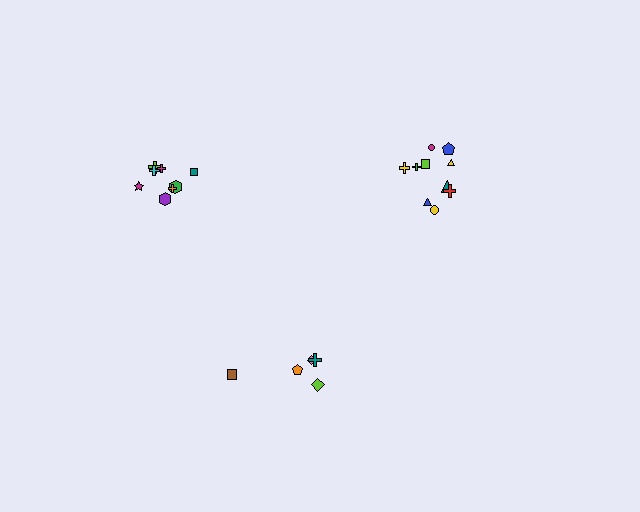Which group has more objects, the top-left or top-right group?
The top-right group.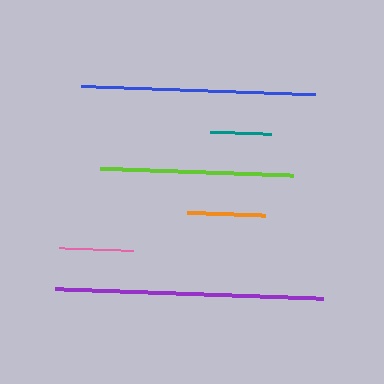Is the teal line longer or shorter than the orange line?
The orange line is longer than the teal line.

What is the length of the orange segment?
The orange segment is approximately 77 pixels long.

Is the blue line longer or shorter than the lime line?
The blue line is longer than the lime line.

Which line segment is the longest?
The purple line is the longest at approximately 269 pixels.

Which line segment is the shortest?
The teal line is the shortest at approximately 61 pixels.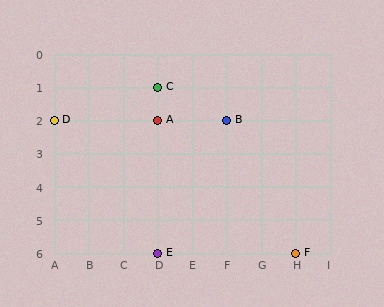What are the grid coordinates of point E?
Point E is at grid coordinates (D, 6).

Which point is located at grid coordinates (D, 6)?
Point E is at (D, 6).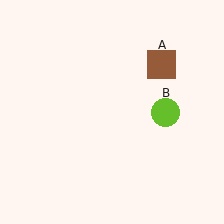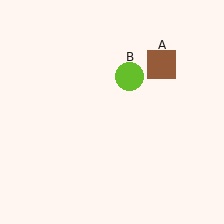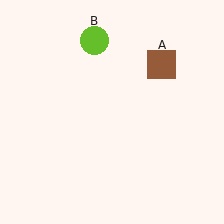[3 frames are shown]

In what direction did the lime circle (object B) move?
The lime circle (object B) moved up and to the left.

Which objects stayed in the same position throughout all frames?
Brown square (object A) remained stationary.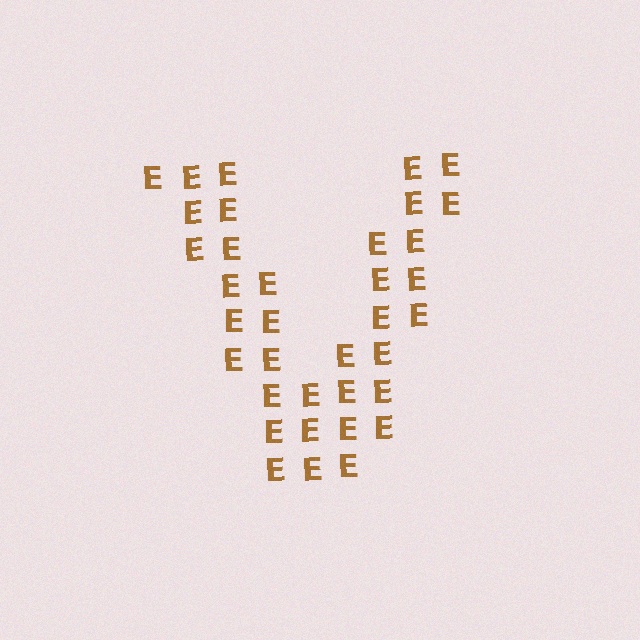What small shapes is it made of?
It is made of small letter E's.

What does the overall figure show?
The overall figure shows the letter V.